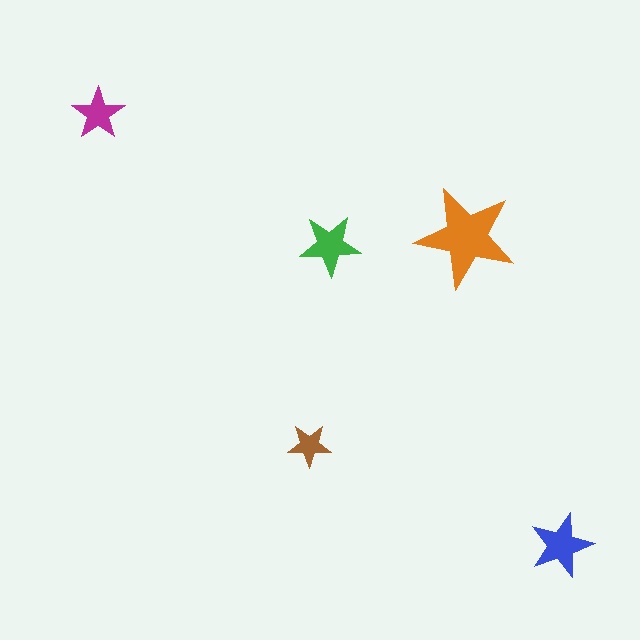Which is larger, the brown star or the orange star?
The orange one.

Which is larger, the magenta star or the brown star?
The magenta one.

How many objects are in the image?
There are 5 objects in the image.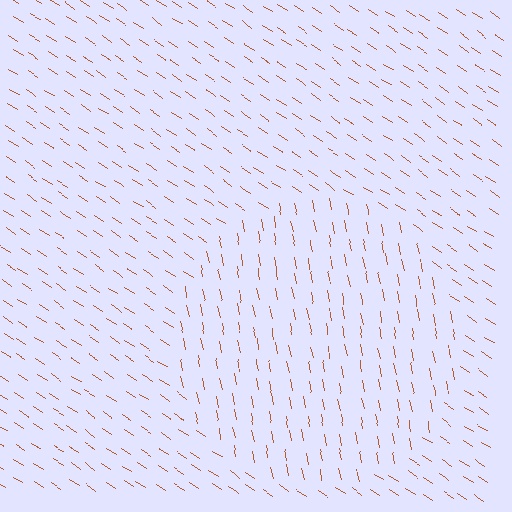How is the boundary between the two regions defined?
The boundary is defined purely by a change in line orientation (approximately 45 degrees difference). All lines are the same color and thickness.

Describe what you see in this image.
The image is filled with small brown line segments. A circle region in the image has lines oriented differently from the surrounding lines, creating a visible texture boundary.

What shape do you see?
I see a circle.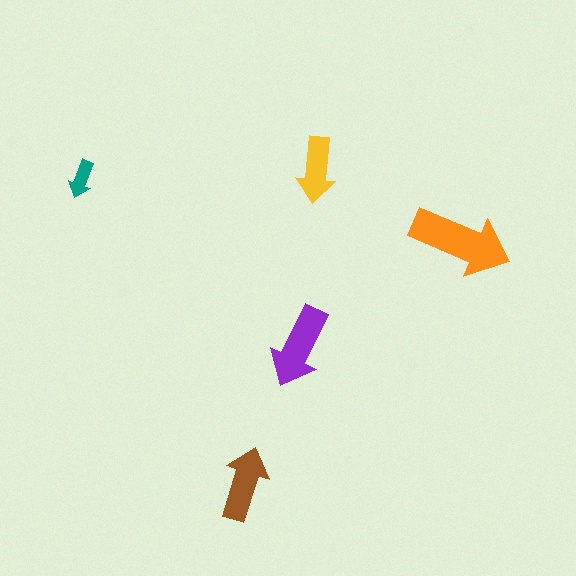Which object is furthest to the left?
The teal arrow is leftmost.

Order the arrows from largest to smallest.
the orange one, the purple one, the brown one, the yellow one, the teal one.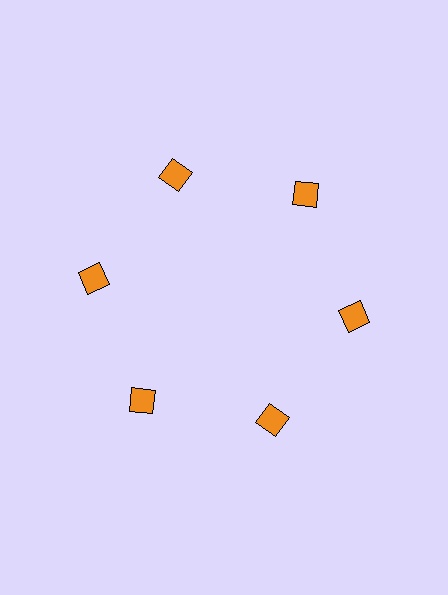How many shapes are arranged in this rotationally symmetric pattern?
There are 6 shapes, arranged in 6 groups of 1.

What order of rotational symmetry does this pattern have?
This pattern has 6-fold rotational symmetry.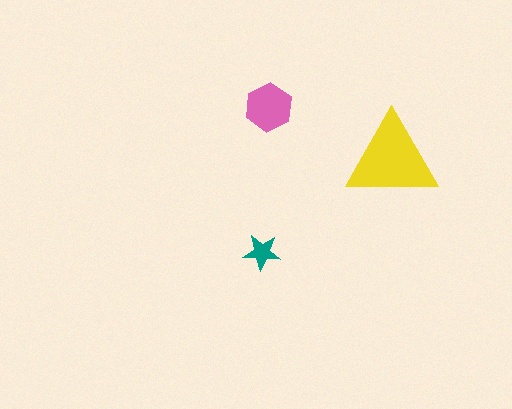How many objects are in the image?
There are 3 objects in the image.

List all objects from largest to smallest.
The yellow triangle, the pink hexagon, the teal star.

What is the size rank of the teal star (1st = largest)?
3rd.